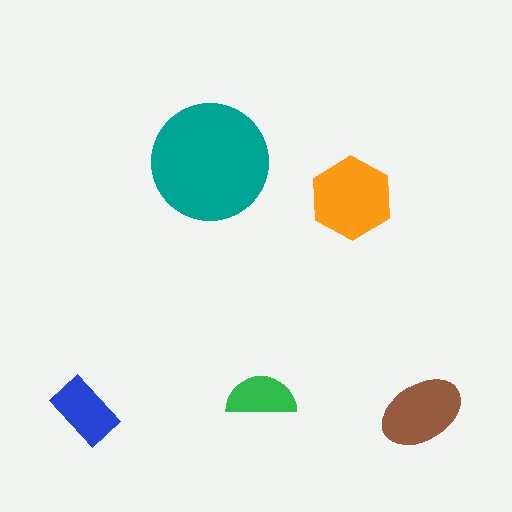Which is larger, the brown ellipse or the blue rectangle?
The brown ellipse.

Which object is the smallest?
The green semicircle.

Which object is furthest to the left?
The blue rectangle is leftmost.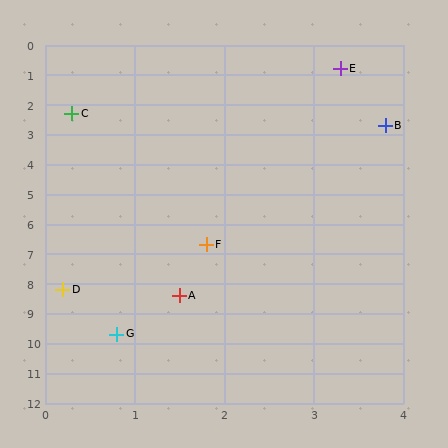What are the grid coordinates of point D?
Point D is at approximately (0.2, 8.2).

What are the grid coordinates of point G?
Point G is at approximately (0.8, 9.7).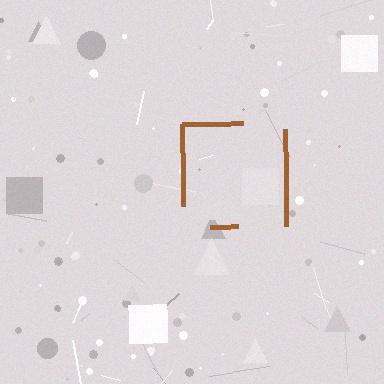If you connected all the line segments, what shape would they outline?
They would outline a square.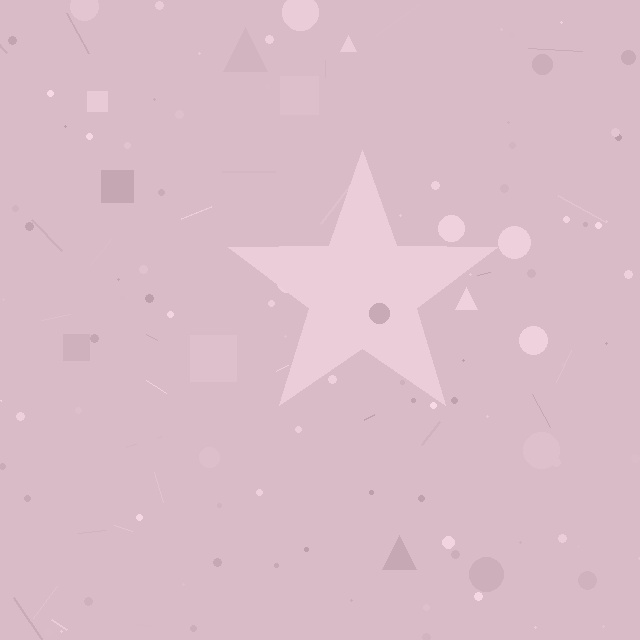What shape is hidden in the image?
A star is hidden in the image.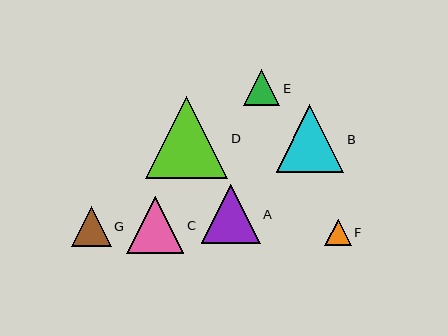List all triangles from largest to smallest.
From largest to smallest: D, B, A, C, G, E, F.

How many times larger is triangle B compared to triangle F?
Triangle B is approximately 2.6 times the size of triangle F.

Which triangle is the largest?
Triangle D is the largest with a size of approximately 83 pixels.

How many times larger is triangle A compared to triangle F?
Triangle A is approximately 2.2 times the size of triangle F.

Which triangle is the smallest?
Triangle F is the smallest with a size of approximately 27 pixels.